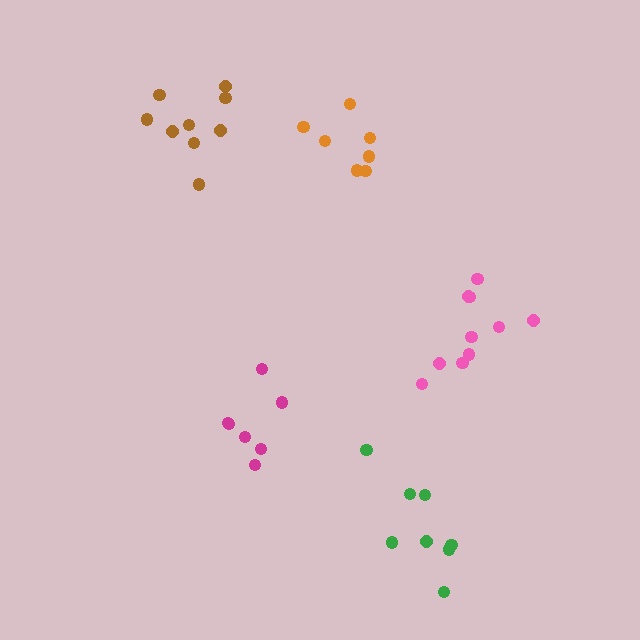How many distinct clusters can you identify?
There are 5 distinct clusters.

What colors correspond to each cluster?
The clusters are colored: green, magenta, brown, pink, orange.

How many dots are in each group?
Group 1: 8 dots, Group 2: 7 dots, Group 3: 9 dots, Group 4: 10 dots, Group 5: 7 dots (41 total).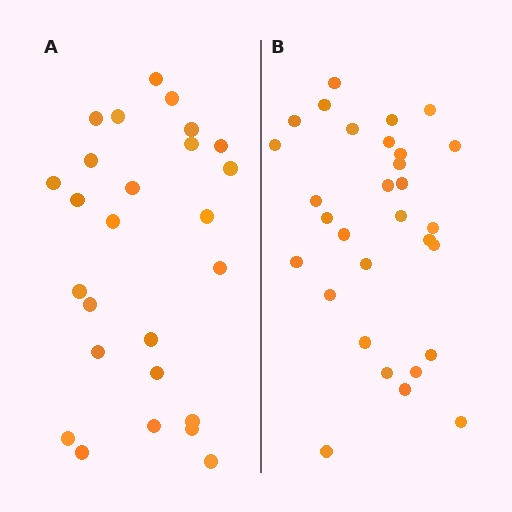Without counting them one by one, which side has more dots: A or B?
Region B (the right region) has more dots.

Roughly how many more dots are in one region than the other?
Region B has about 4 more dots than region A.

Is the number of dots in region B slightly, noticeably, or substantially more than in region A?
Region B has only slightly more — the two regions are fairly close. The ratio is roughly 1.2 to 1.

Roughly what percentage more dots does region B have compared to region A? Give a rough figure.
About 15% more.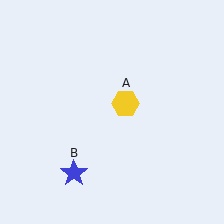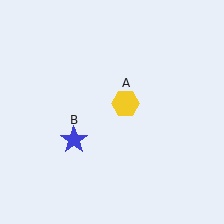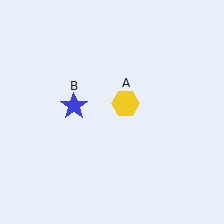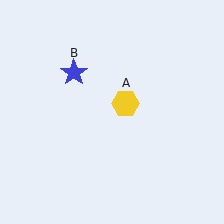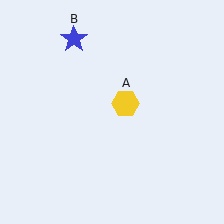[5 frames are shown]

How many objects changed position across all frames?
1 object changed position: blue star (object B).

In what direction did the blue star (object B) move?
The blue star (object B) moved up.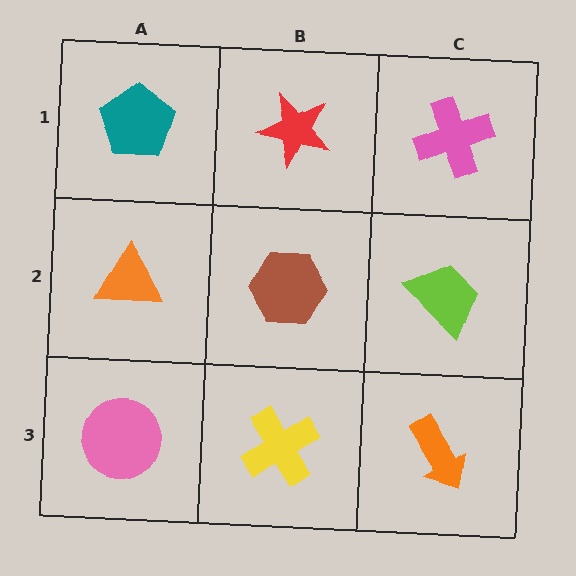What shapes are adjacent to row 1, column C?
A lime trapezoid (row 2, column C), a red star (row 1, column B).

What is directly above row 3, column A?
An orange triangle.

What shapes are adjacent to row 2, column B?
A red star (row 1, column B), a yellow cross (row 3, column B), an orange triangle (row 2, column A), a lime trapezoid (row 2, column C).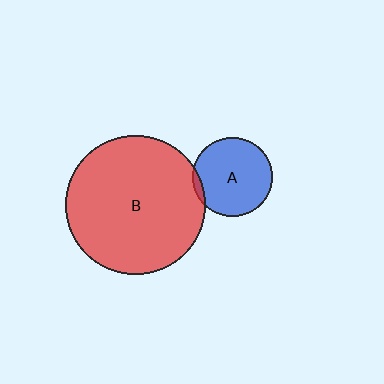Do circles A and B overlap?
Yes.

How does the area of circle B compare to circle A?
Approximately 3.1 times.